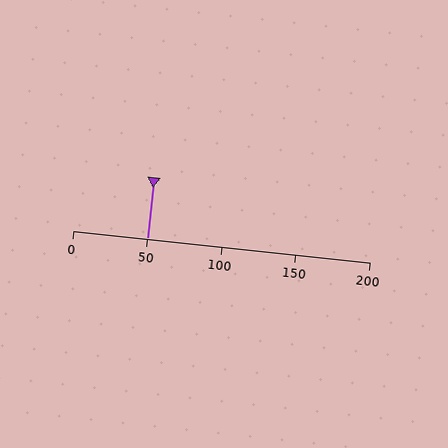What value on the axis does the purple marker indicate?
The marker indicates approximately 50.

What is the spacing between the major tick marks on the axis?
The major ticks are spaced 50 apart.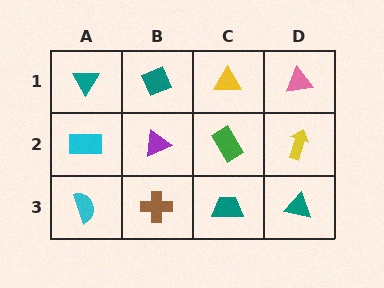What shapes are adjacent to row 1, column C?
A green rectangle (row 2, column C), a teal diamond (row 1, column B), a pink triangle (row 1, column D).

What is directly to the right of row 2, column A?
A purple triangle.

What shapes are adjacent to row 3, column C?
A green rectangle (row 2, column C), a brown cross (row 3, column B), a teal triangle (row 3, column D).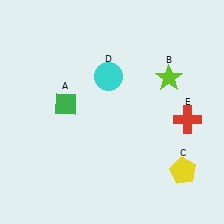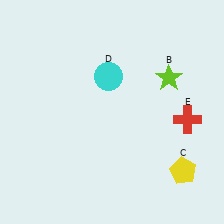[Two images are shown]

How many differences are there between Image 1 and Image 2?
There is 1 difference between the two images.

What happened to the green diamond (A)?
The green diamond (A) was removed in Image 2. It was in the top-left area of Image 1.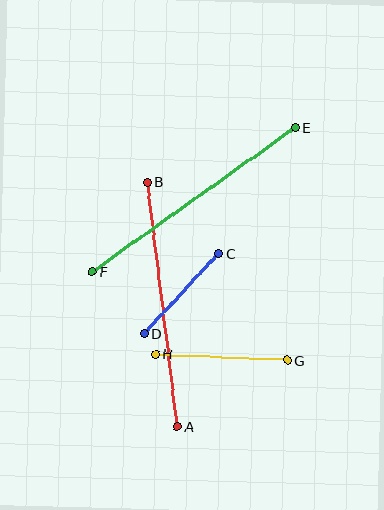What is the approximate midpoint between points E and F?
The midpoint is at approximately (194, 200) pixels.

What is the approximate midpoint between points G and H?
The midpoint is at approximately (221, 357) pixels.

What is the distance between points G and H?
The distance is approximately 132 pixels.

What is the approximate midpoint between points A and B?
The midpoint is at approximately (162, 304) pixels.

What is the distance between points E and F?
The distance is approximately 249 pixels.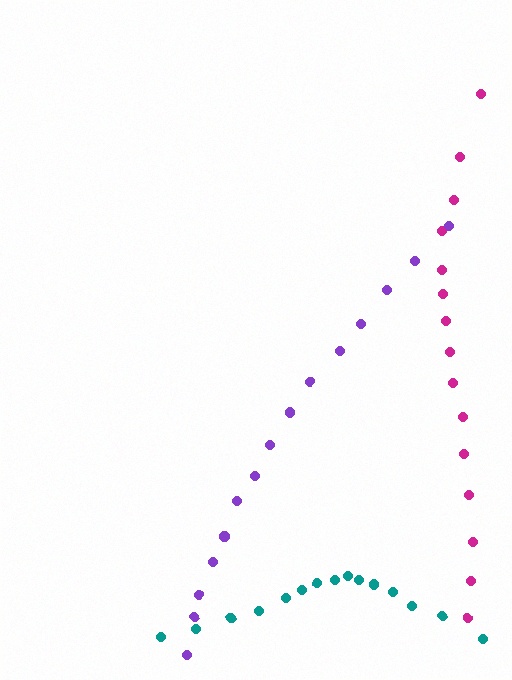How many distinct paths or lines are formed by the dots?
There are 3 distinct paths.